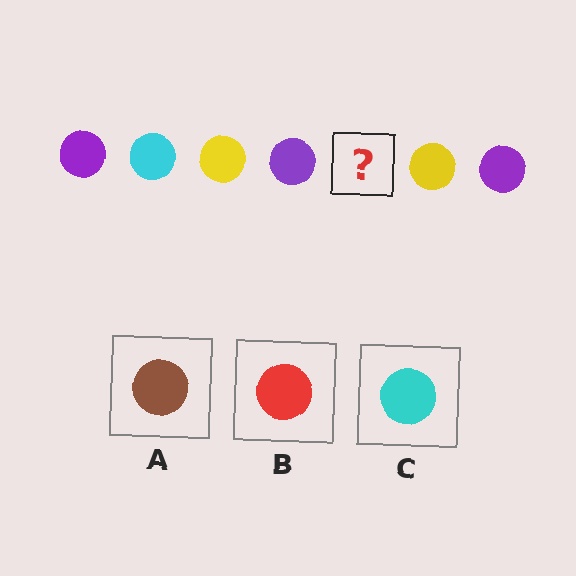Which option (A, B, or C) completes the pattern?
C.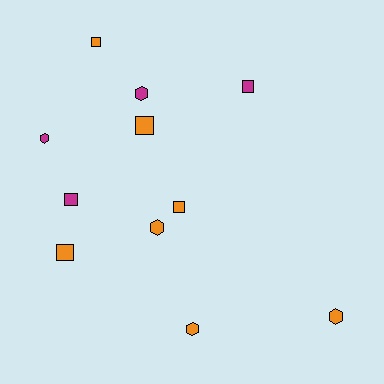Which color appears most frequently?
Orange, with 7 objects.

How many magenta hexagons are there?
There are 2 magenta hexagons.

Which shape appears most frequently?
Square, with 6 objects.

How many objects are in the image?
There are 11 objects.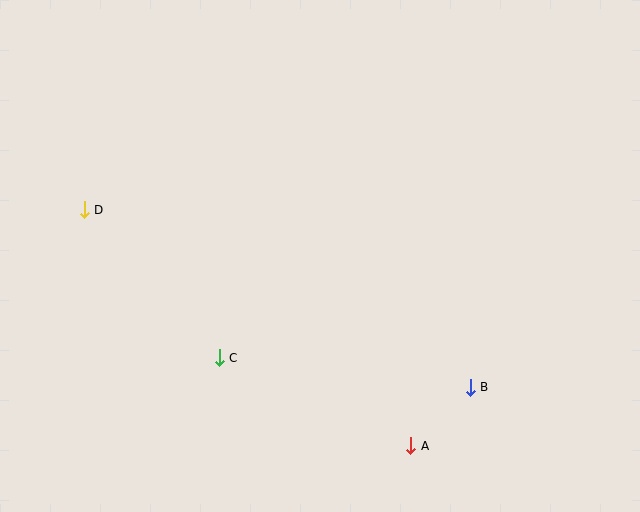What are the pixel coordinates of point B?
Point B is at (470, 387).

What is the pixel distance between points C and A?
The distance between C and A is 211 pixels.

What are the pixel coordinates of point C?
Point C is at (219, 358).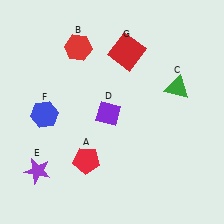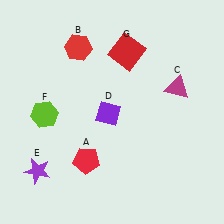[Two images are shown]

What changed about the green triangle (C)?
In Image 1, C is green. In Image 2, it changed to magenta.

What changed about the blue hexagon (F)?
In Image 1, F is blue. In Image 2, it changed to lime.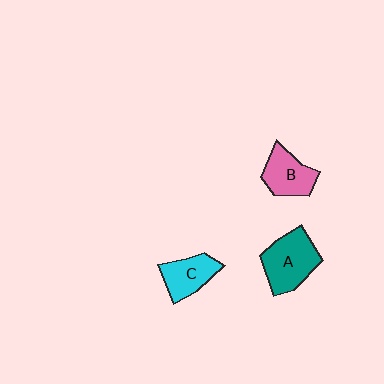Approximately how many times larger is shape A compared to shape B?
Approximately 1.3 times.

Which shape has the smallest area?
Shape C (cyan).